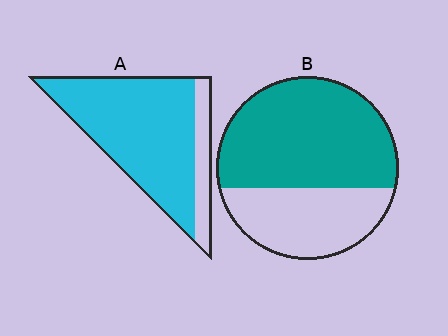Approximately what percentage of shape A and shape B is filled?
A is approximately 80% and B is approximately 65%.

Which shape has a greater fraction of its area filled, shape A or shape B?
Shape A.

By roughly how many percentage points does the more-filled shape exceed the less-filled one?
By roughly 20 percentage points (A over B).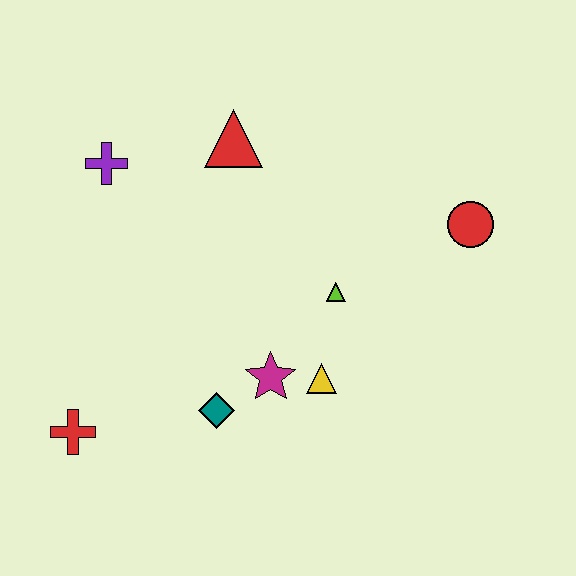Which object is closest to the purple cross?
The red triangle is closest to the purple cross.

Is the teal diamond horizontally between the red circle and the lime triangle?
No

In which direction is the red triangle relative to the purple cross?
The red triangle is to the right of the purple cross.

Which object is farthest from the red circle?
The red cross is farthest from the red circle.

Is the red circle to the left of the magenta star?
No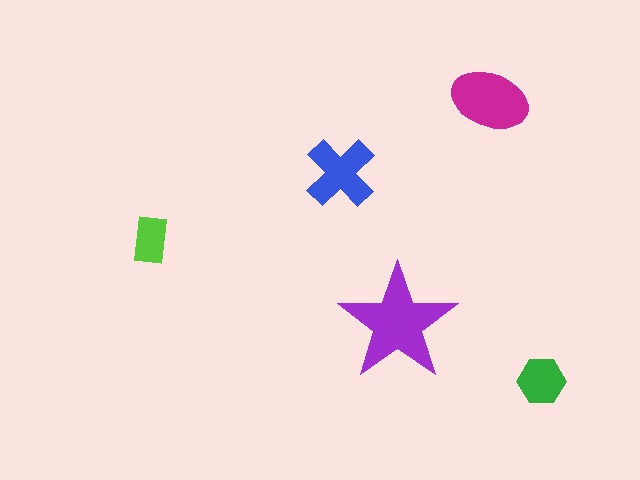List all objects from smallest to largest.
The lime rectangle, the green hexagon, the blue cross, the magenta ellipse, the purple star.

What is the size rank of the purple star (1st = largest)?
1st.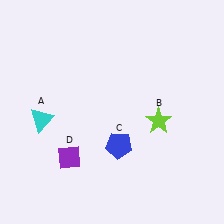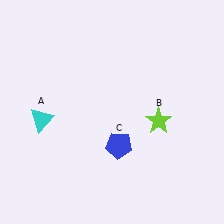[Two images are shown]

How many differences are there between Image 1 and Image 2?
There is 1 difference between the two images.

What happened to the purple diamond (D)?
The purple diamond (D) was removed in Image 2. It was in the bottom-left area of Image 1.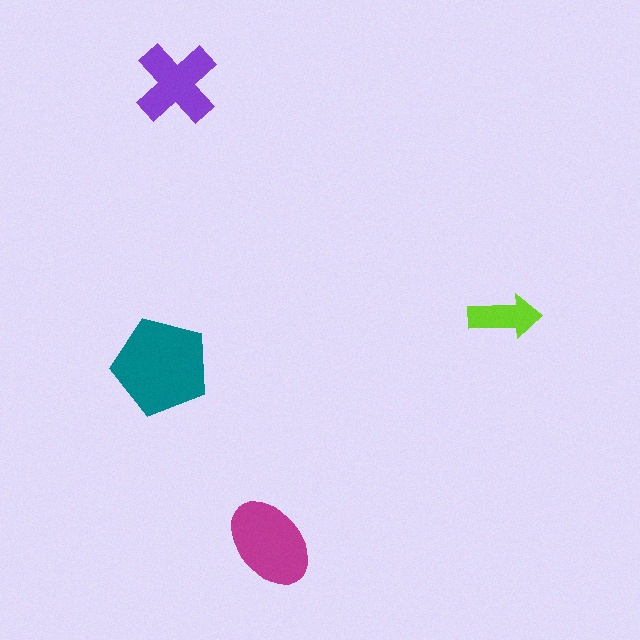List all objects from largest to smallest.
The teal pentagon, the magenta ellipse, the purple cross, the lime arrow.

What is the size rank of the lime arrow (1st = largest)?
4th.